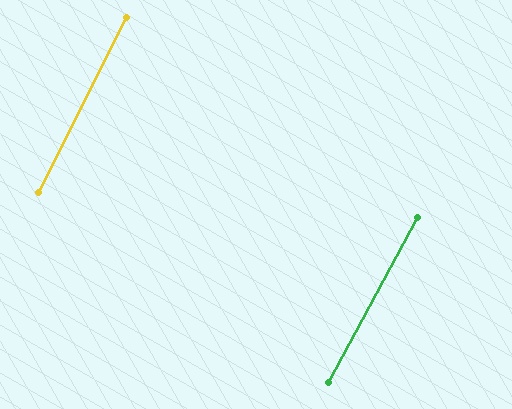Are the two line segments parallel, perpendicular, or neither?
Parallel — their directions differ by only 1.5°.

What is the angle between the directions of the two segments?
Approximately 2 degrees.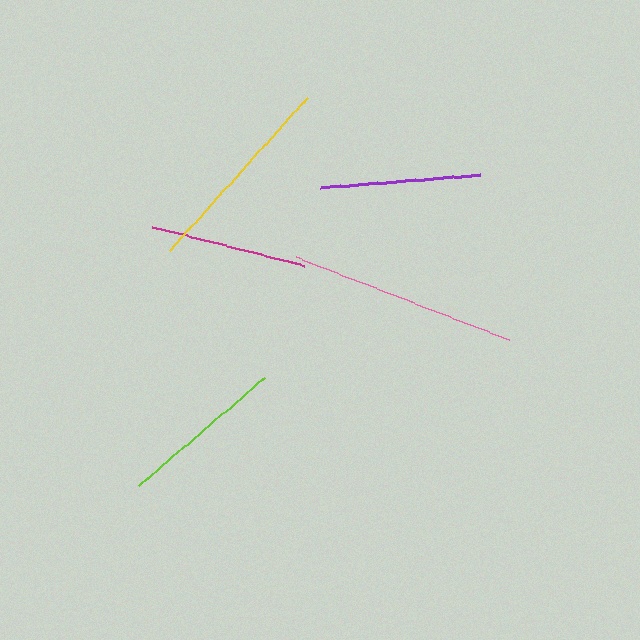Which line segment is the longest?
The pink line is the longest at approximately 229 pixels.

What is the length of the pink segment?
The pink segment is approximately 229 pixels long.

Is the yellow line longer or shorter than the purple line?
The yellow line is longer than the purple line.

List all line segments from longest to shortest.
From longest to shortest: pink, yellow, lime, purple, magenta.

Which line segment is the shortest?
The magenta line is the shortest at approximately 157 pixels.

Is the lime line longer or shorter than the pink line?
The pink line is longer than the lime line.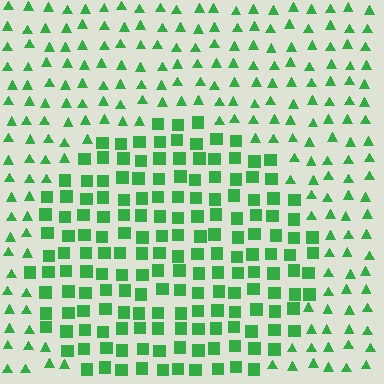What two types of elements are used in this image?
The image uses squares inside the circle region and triangles outside it.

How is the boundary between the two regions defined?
The boundary is defined by a change in element shape: squares inside vs. triangles outside. All elements share the same color and spacing.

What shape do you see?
I see a circle.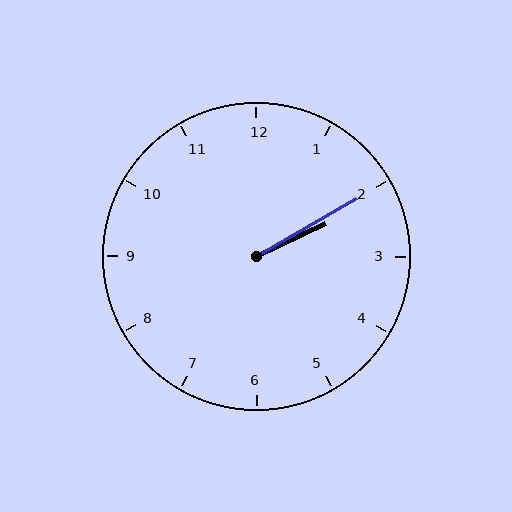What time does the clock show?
2:10.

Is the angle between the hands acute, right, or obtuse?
It is acute.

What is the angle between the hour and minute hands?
Approximately 5 degrees.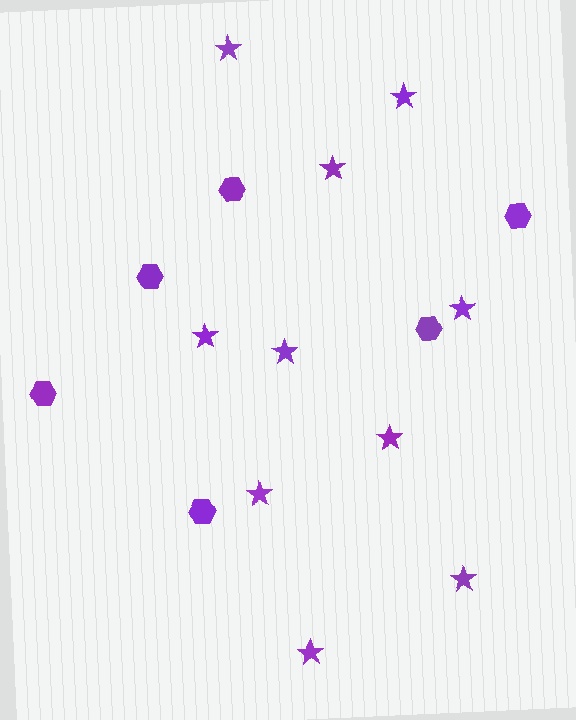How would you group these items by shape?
There are 2 groups: one group of stars (10) and one group of hexagons (6).